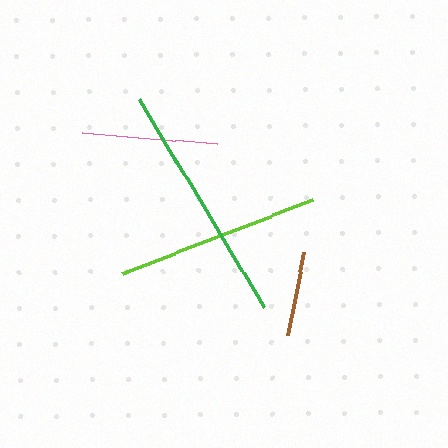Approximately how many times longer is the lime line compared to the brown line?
The lime line is approximately 2.4 times the length of the brown line.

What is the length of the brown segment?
The brown segment is approximately 84 pixels long.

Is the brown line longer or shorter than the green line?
The green line is longer than the brown line.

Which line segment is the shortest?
The brown line is the shortest at approximately 84 pixels.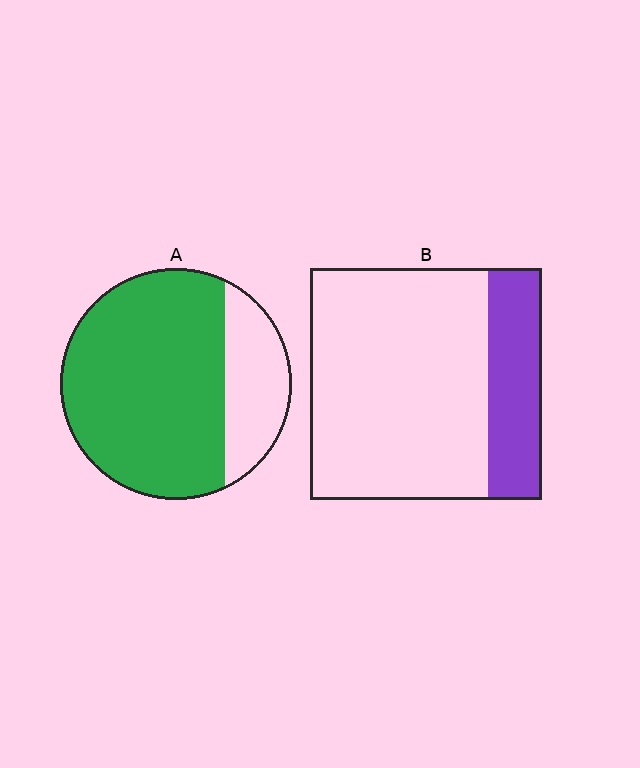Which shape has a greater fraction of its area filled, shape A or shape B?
Shape A.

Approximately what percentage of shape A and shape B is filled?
A is approximately 75% and B is approximately 25%.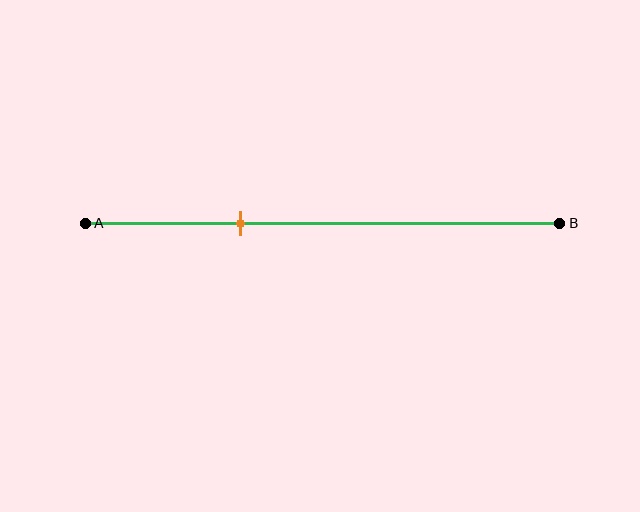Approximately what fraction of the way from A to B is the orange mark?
The orange mark is approximately 35% of the way from A to B.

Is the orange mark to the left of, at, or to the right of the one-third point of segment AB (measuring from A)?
The orange mark is approximately at the one-third point of segment AB.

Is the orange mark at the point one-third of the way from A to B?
Yes, the mark is approximately at the one-third point.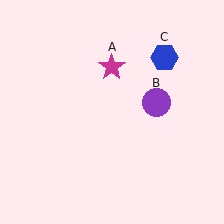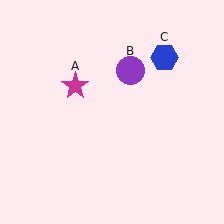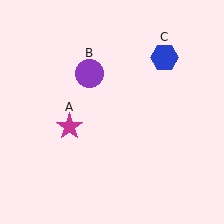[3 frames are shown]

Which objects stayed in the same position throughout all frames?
Blue hexagon (object C) remained stationary.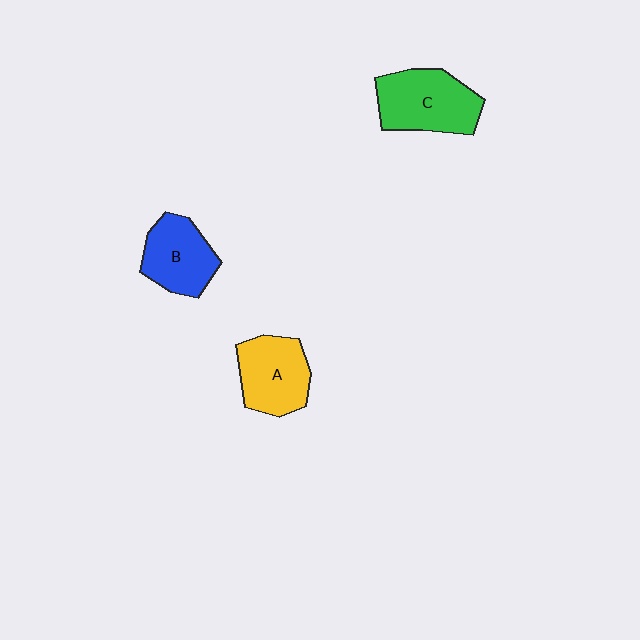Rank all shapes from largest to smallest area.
From largest to smallest: C (green), A (yellow), B (blue).